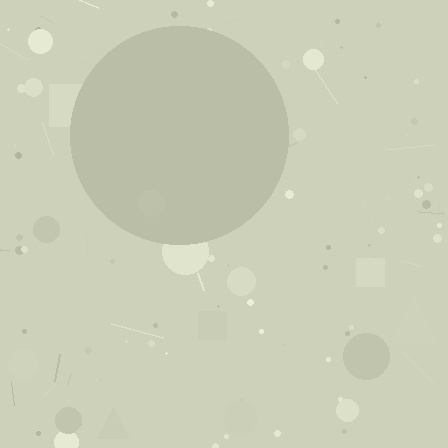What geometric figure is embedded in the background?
A circle is embedded in the background.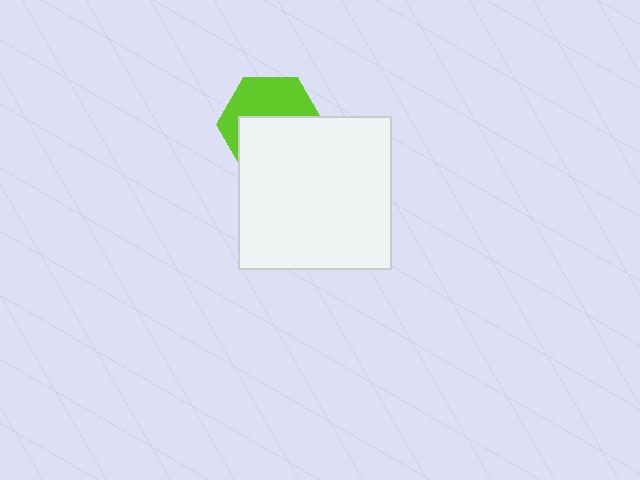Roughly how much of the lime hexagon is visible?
About half of it is visible (roughly 45%).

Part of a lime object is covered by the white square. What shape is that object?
It is a hexagon.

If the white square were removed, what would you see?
You would see the complete lime hexagon.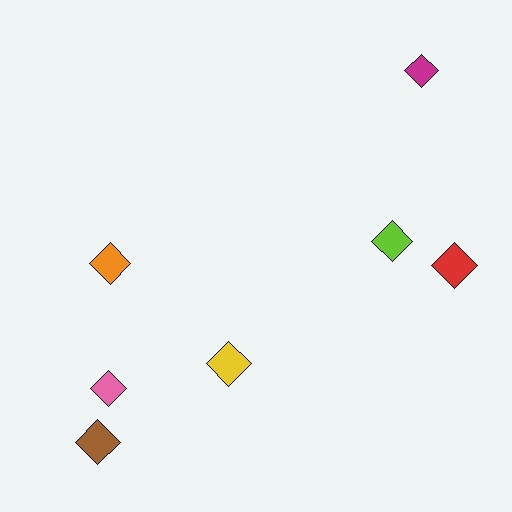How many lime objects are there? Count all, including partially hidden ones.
There is 1 lime object.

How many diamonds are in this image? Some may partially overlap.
There are 7 diamonds.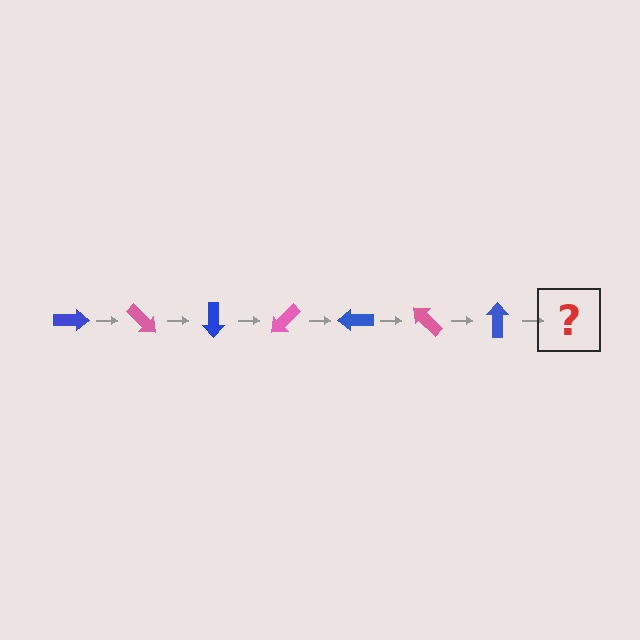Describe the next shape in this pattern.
It should be a pink arrow, rotated 315 degrees from the start.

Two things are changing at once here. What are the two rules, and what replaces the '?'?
The two rules are that it rotates 45 degrees each step and the color cycles through blue and pink. The '?' should be a pink arrow, rotated 315 degrees from the start.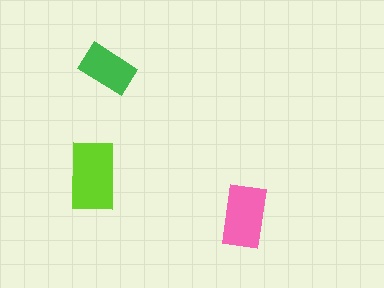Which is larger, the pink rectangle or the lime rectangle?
The lime one.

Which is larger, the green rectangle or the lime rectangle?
The lime one.